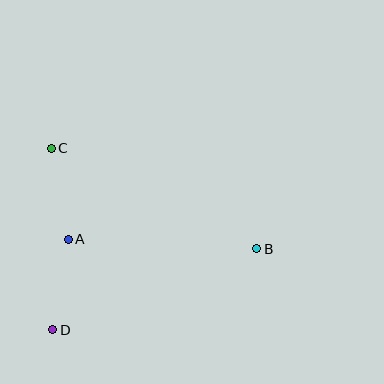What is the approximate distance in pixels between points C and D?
The distance between C and D is approximately 182 pixels.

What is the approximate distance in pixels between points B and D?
The distance between B and D is approximately 219 pixels.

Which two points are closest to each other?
Points A and D are closest to each other.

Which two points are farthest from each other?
Points B and C are farthest from each other.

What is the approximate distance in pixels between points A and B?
The distance between A and B is approximately 189 pixels.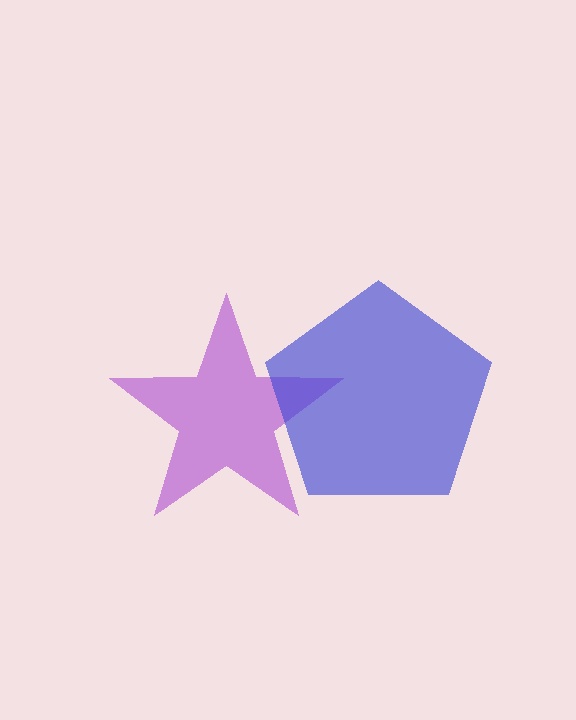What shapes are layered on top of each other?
The layered shapes are: a purple star, a blue pentagon.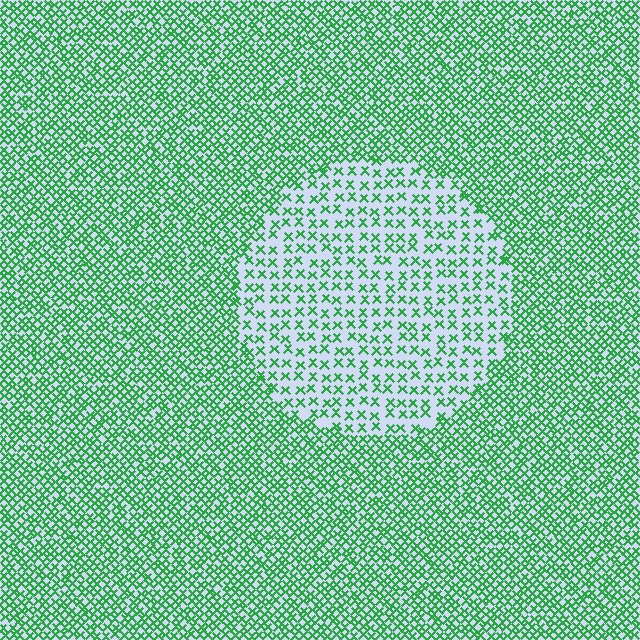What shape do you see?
I see a circle.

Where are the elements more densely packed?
The elements are more densely packed outside the circle boundary.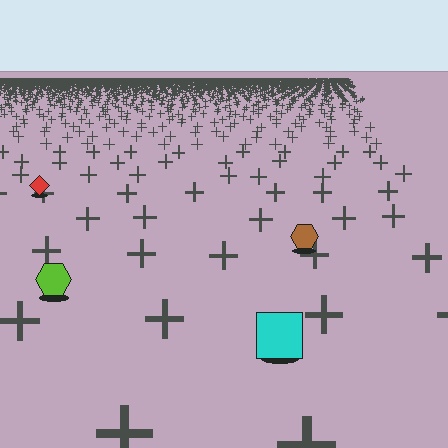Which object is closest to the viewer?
The cyan square is closest. The texture marks near it are larger and more spread out.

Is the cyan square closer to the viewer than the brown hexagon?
Yes. The cyan square is closer — you can tell from the texture gradient: the ground texture is coarser near it.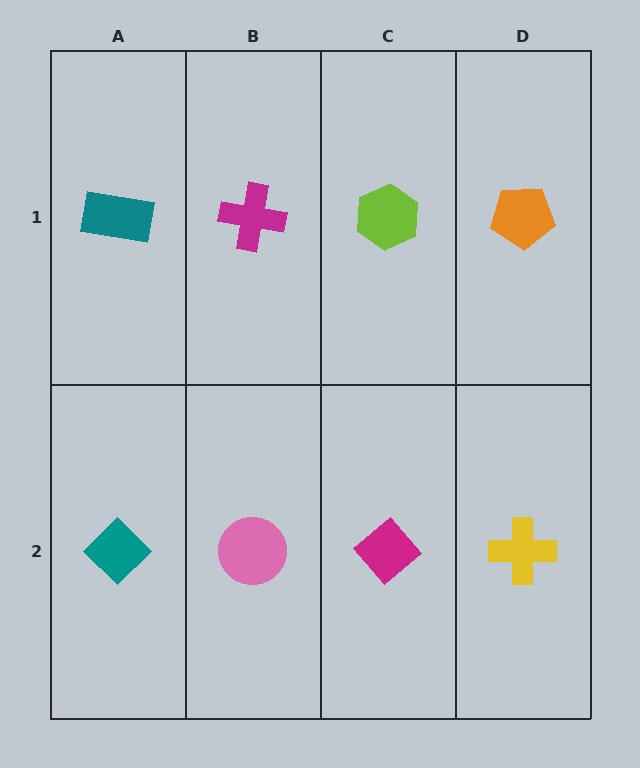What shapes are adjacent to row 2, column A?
A teal rectangle (row 1, column A), a pink circle (row 2, column B).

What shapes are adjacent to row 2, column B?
A magenta cross (row 1, column B), a teal diamond (row 2, column A), a magenta diamond (row 2, column C).